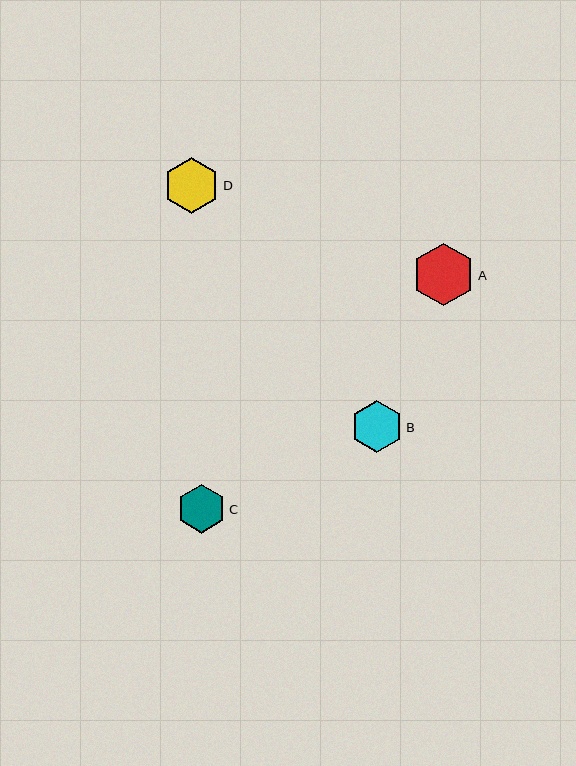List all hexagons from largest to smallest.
From largest to smallest: A, D, B, C.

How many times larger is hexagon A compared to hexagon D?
Hexagon A is approximately 1.1 times the size of hexagon D.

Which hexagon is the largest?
Hexagon A is the largest with a size of approximately 63 pixels.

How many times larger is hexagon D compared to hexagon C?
Hexagon D is approximately 1.1 times the size of hexagon C.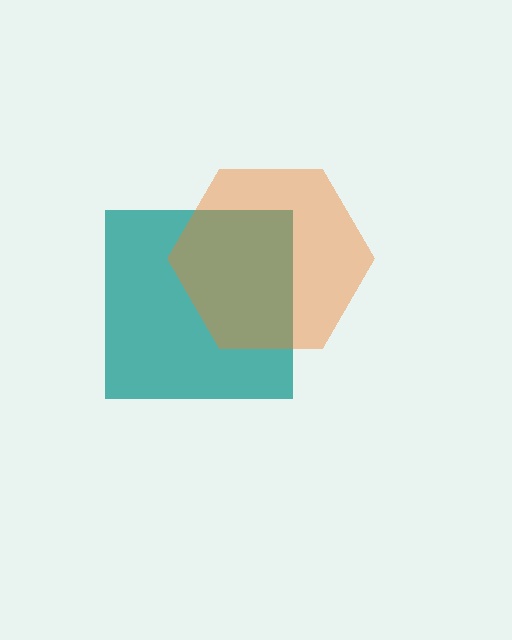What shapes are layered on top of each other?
The layered shapes are: a teal square, an orange hexagon.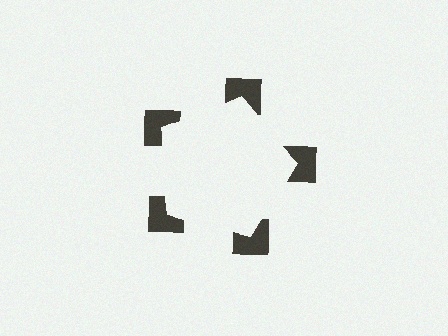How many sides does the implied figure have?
5 sides.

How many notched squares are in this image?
There are 5 — one at each vertex of the illusory pentagon.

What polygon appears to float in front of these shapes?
An illusory pentagon — its edges are inferred from the aligned wedge cuts in the notched squares, not physically drawn.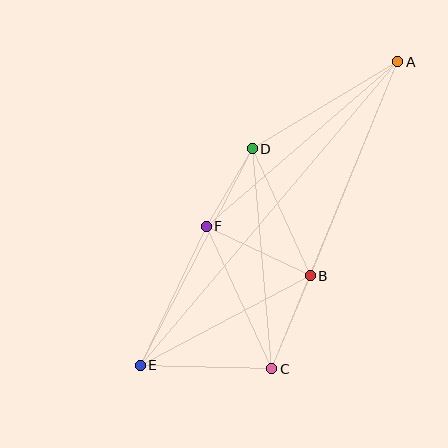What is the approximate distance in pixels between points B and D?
The distance between B and D is approximately 139 pixels.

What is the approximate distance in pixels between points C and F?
The distance between C and F is approximately 157 pixels.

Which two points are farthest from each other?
Points A and E are farthest from each other.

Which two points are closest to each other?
Points D and F are closest to each other.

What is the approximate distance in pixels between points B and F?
The distance between B and F is approximately 115 pixels.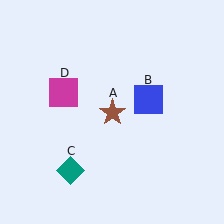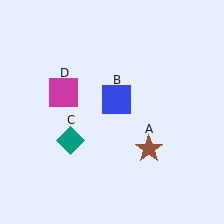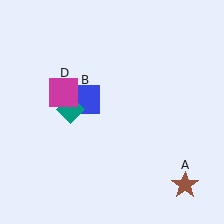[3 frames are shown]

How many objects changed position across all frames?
3 objects changed position: brown star (object A), blue square (object B), teal diamond (object C).